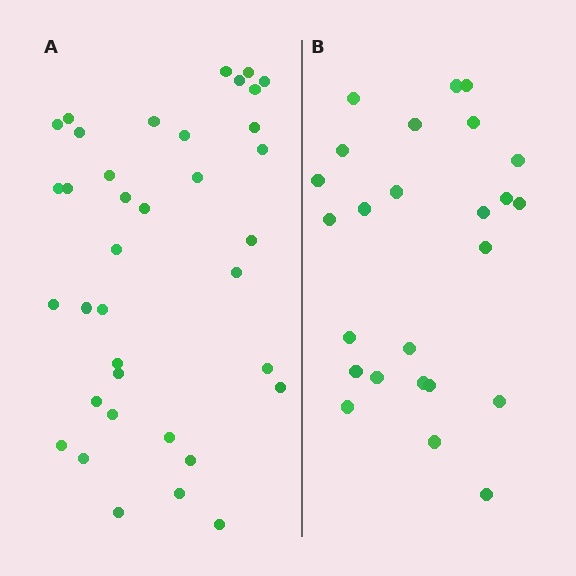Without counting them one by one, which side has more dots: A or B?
Region A (the left region) has more dots.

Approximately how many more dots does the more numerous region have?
Region A has roughly 12 or so more dots than region B.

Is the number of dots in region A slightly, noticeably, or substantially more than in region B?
Region A has substantially more. The ratio is roughly 1.5 to 1.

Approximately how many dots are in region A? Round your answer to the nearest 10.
About 40 dots. (The exact count is 37, which rounds to 40.)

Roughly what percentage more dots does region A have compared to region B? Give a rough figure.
About 50% more.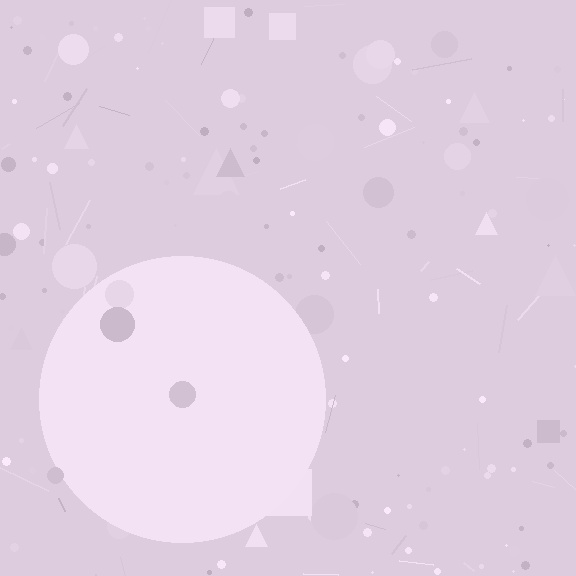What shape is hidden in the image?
A circle is hidden in the image.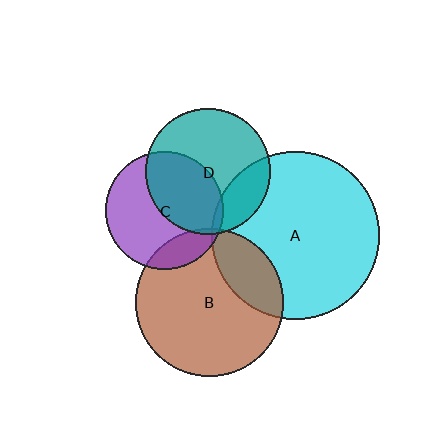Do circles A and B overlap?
Yes.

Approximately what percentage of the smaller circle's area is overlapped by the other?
Approximately 25%.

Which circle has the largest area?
Circle A (cyan).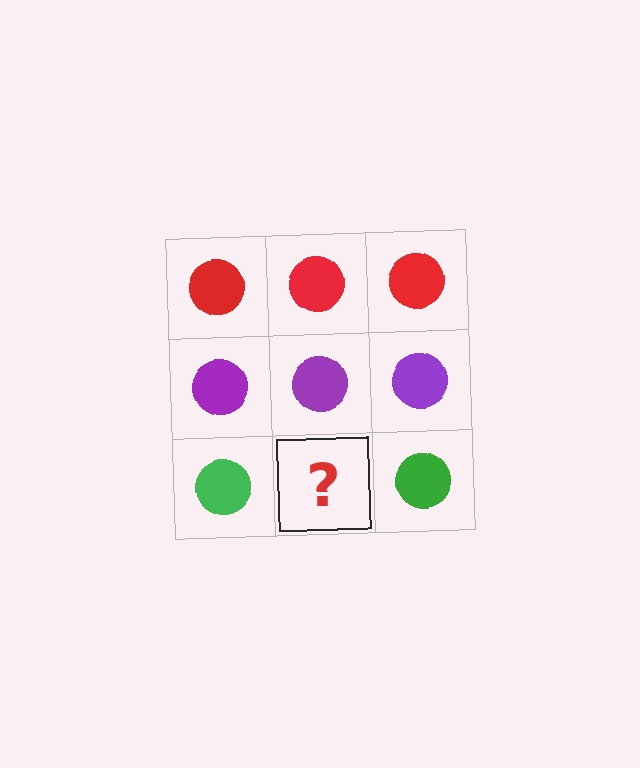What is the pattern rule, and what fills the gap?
The rule is that each row has a consistent color. The gap should be filled with a green circle.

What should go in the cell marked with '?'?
The missing cell should contain a green circle.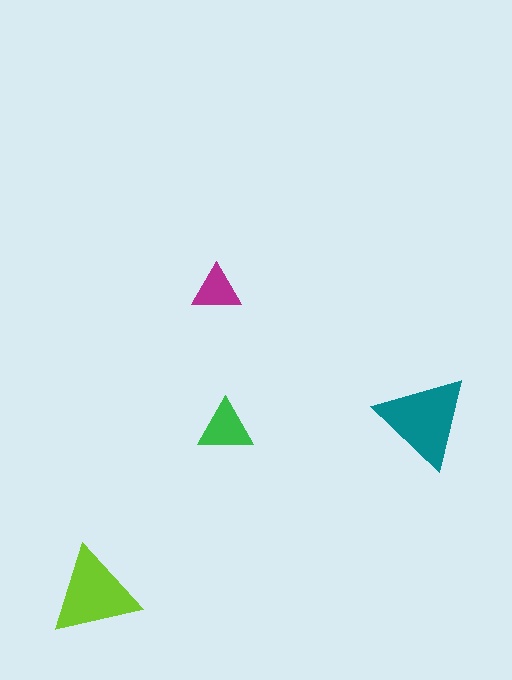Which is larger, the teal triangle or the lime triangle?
The teal one.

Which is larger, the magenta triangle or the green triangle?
The green one.